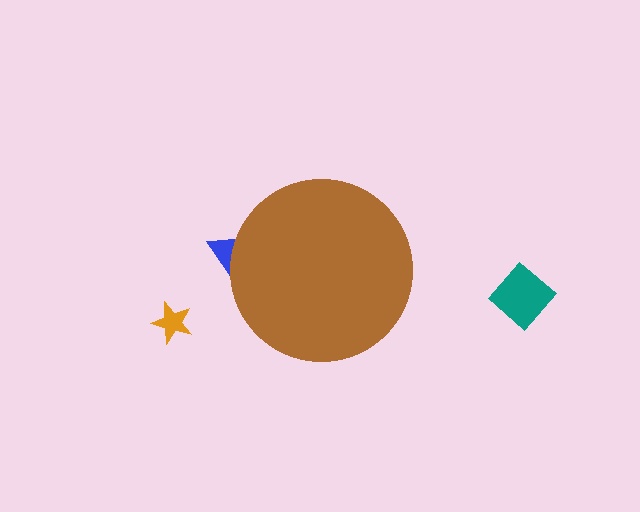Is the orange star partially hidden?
No, the orange star is fully visible.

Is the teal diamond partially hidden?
No, the teal diamond is fully visible.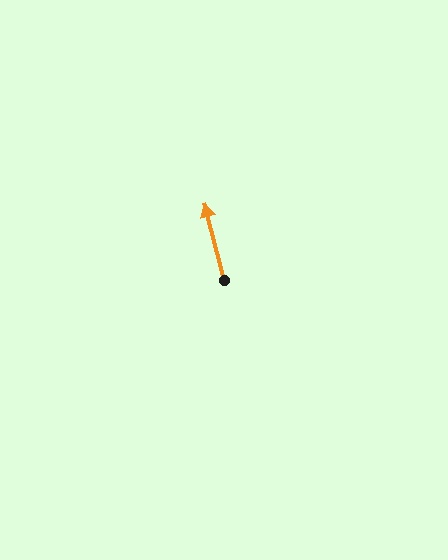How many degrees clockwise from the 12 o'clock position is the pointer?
Approximately 346 degrees.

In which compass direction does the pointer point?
North.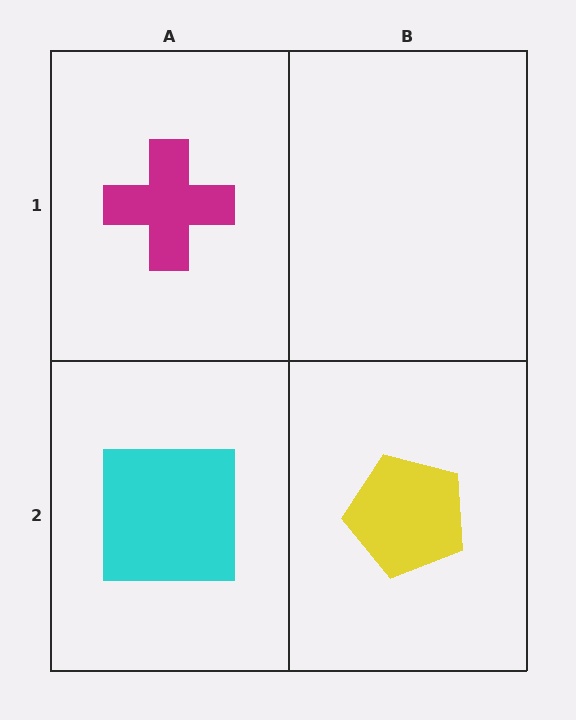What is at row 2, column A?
A cyan square.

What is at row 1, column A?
A magenta cross.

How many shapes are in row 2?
2 shapes.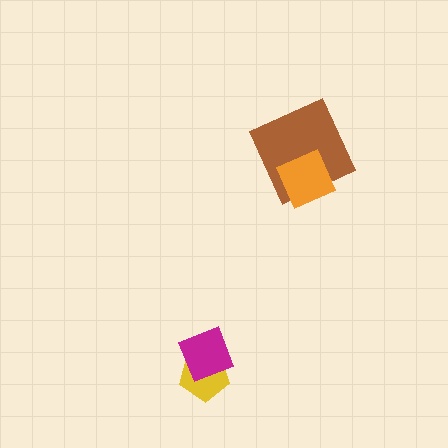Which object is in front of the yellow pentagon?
The magenta diamond is in front of the yellow pentagon.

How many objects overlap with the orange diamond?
1 object overlaps with the orange diamond.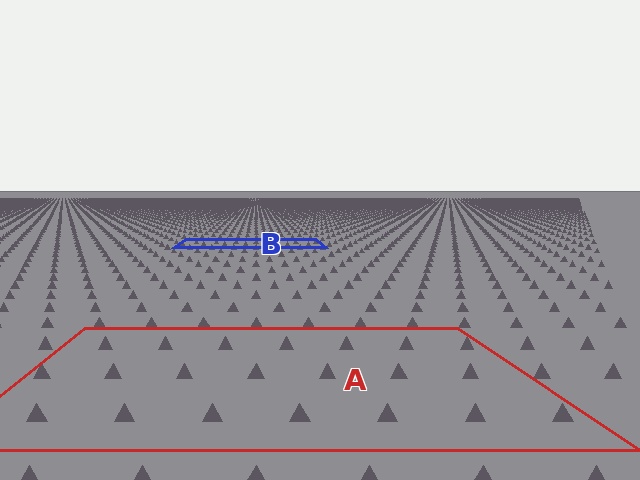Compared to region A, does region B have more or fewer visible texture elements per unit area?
Region B has more texture elements per unit area — they are packed more densely because it is farther away.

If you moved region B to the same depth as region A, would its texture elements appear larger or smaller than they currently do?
They would appear larger. At a closer depth, the same texture elements are projected at a bigger on-screen size.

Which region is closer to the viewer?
Region A is closer. The texture elements there are larger and more spread out.